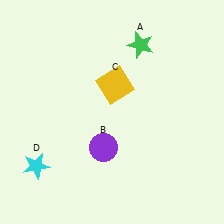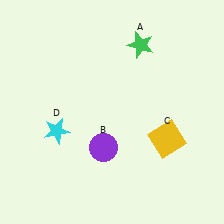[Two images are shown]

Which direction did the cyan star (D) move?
The cyan star (D) moved up.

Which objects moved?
The objects that moved are: the yellow square (C), the cyan star (D).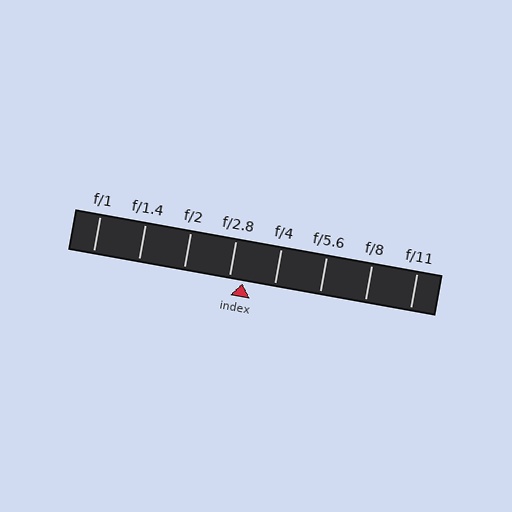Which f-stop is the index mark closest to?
The index mark is closest to f/2.8.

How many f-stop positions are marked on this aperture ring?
There are 8 f-stop positions marked.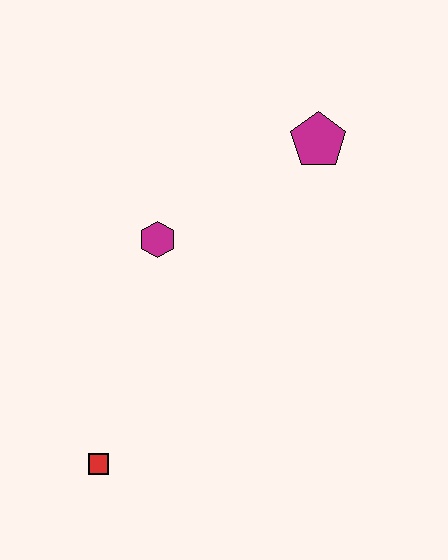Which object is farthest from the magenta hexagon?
The red square is farthest from the magenta hexagon.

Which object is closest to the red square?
The magenta hexagon is closest to the red square.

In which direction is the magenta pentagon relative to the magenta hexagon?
The magenta pentagon is to the right of the magenta hexagon.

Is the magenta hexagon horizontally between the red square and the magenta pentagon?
Yes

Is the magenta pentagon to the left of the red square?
No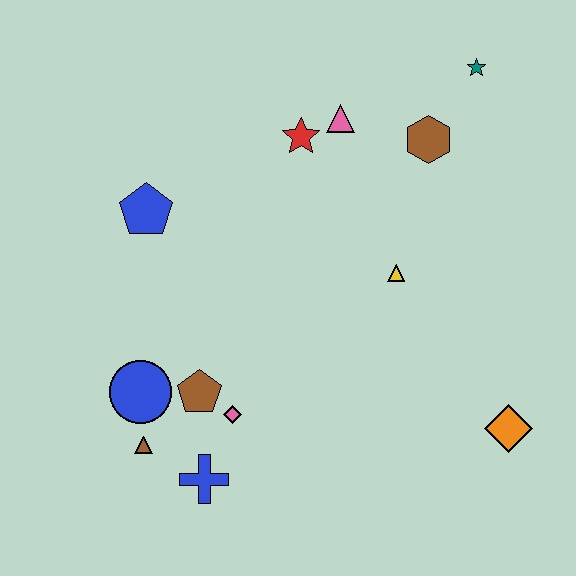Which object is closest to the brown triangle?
The blue circle is closest to the brown triangle.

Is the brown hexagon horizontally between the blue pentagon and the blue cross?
No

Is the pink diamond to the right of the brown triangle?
Yes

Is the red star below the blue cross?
No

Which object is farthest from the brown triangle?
The teal star is farthest from the brown triangle.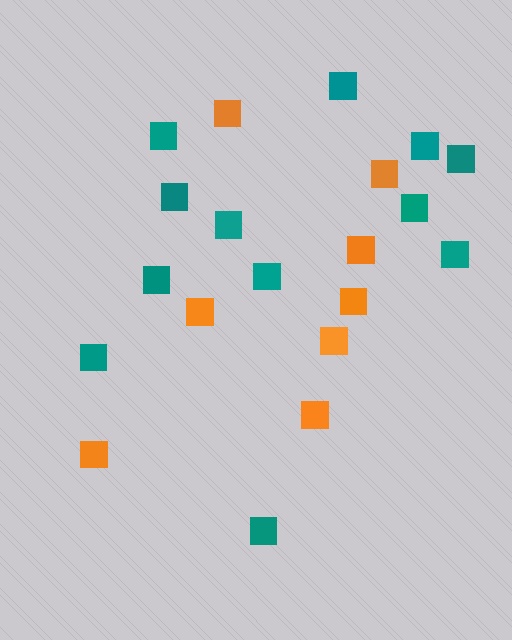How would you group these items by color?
There are 2 groups: one group of teal squares (12) and one group of orange squares (8).